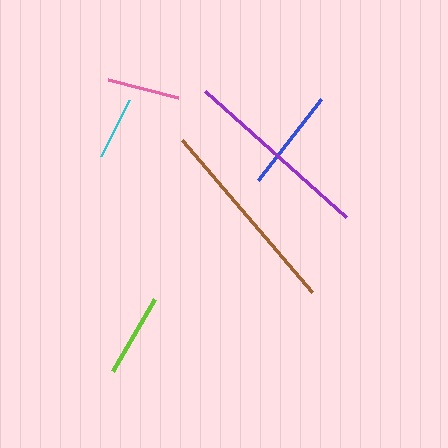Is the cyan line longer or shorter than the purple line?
The purple line is longer than the cyan line.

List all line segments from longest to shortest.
From longest to shortest: brown, purple, blue, lime, pink, cyan.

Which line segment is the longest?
The brown line is the longest at approximately 200 pixels.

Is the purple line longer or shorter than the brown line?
The brown line is longer than the purple line.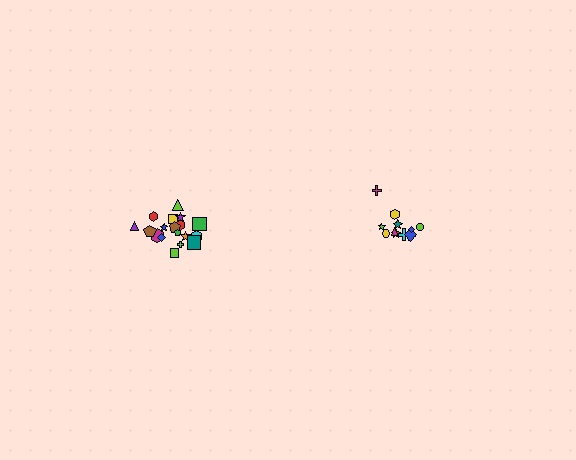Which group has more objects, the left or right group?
The left group.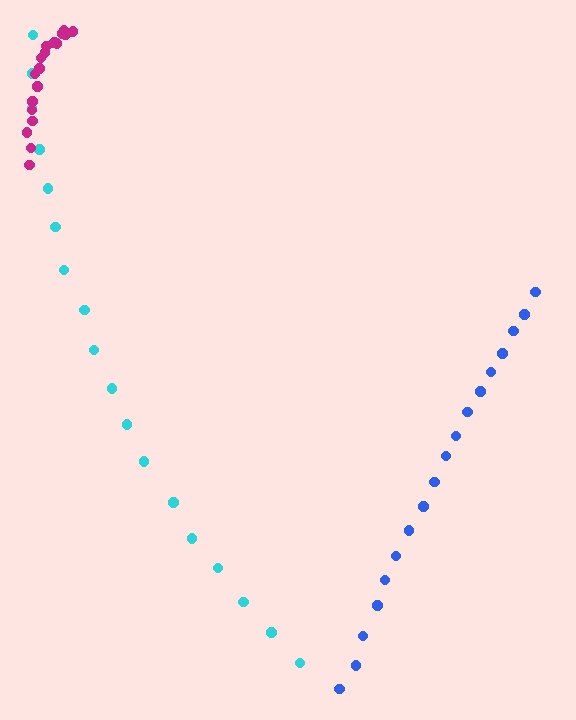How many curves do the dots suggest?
There are 3 distinct paths.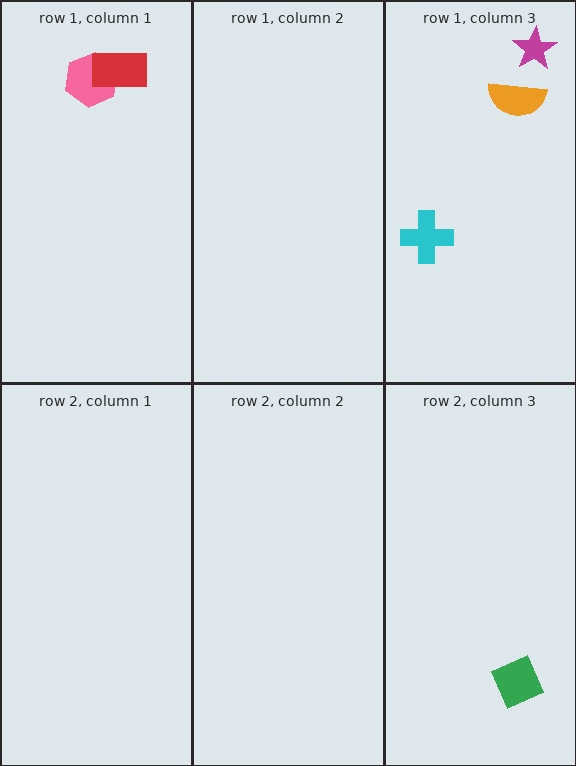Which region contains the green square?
The row 2, column 3 region.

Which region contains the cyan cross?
The row 1, column 3 region.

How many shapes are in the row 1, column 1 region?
2.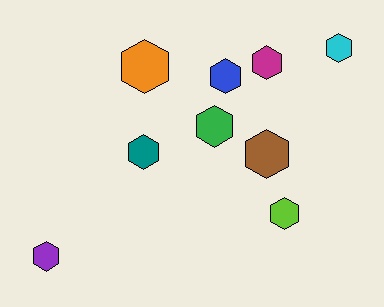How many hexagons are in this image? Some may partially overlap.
There are 9 hexagons.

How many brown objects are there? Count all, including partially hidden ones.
There is 1 brown object.